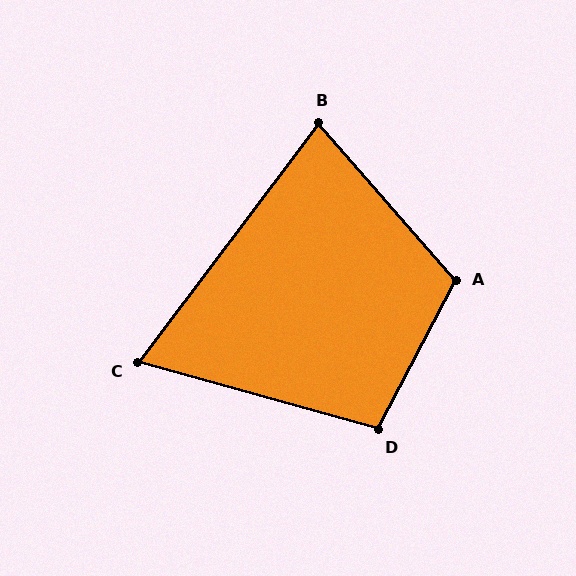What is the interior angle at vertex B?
Approximately 78 degrees (acute).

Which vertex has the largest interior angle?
A, at approximately 111 degrees.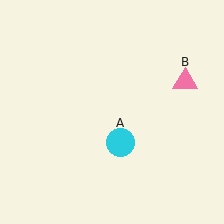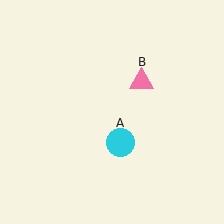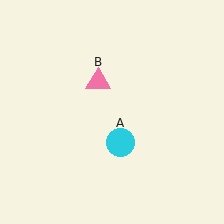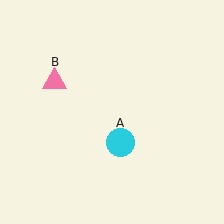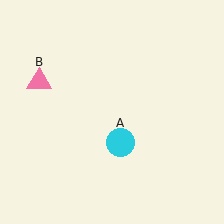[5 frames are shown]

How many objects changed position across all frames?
1 object changed position: pink triangle (object B).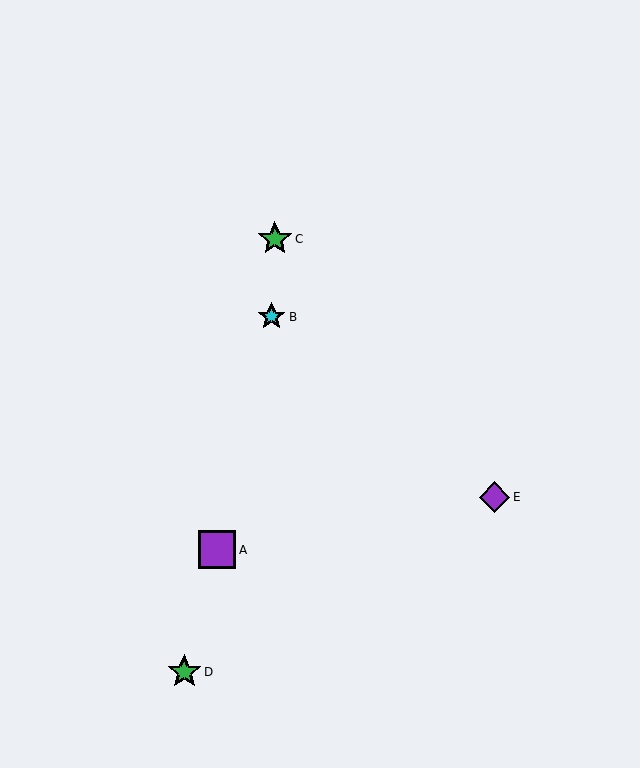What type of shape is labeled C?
Shape C is a green star.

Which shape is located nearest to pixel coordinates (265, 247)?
The green star (labeled C) at (275, 239) is nearest to that location.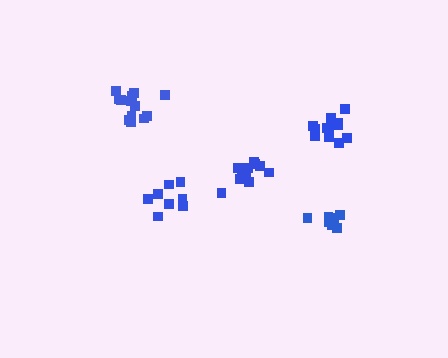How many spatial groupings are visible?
There are 5 spatial groupings.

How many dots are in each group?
Group 1: 12 dots, Group 2: 13 dots, Group 3: 7 dots, Group 4: 11 dots, Group 5: 8 dots (51 total).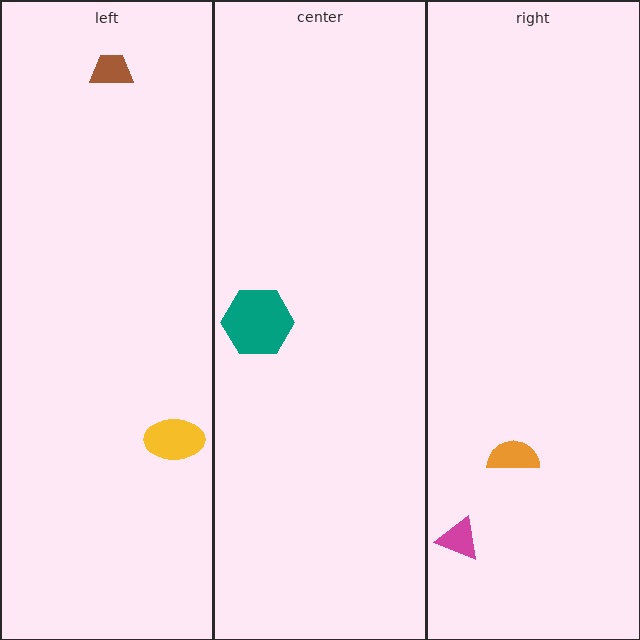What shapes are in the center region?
The teal hexagon.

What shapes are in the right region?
The orange semicircle, the magenta triangle.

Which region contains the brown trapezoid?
The left region.